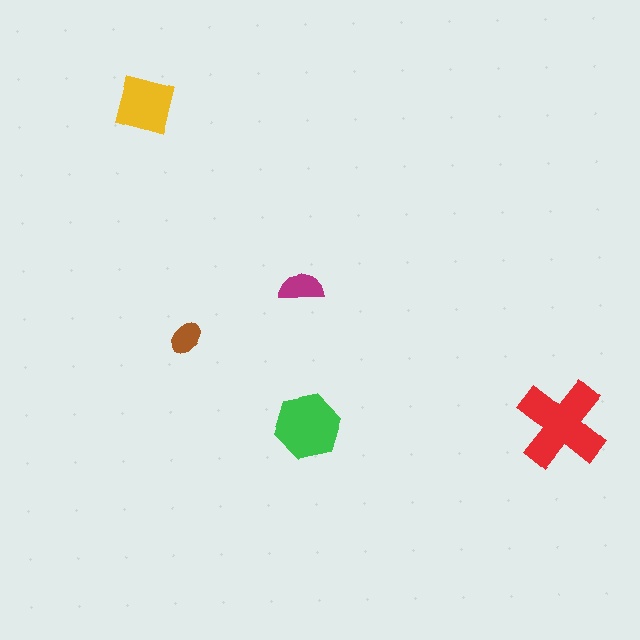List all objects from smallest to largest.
The brown ellipse, the magenta semicircle, the yellow square, the green hexagon, the red cross.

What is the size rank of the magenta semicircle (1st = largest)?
4th.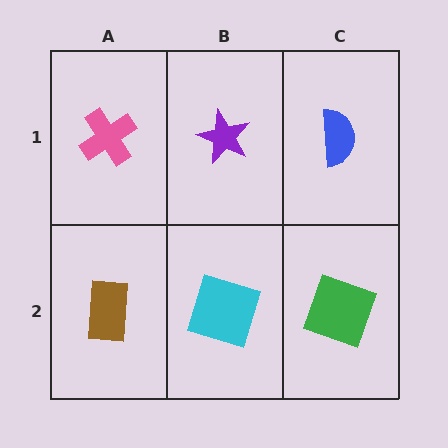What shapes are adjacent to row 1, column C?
A green square (row 2, column C), a purple star (row 1, column B).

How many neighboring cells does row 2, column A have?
2.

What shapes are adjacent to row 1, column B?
A cyan square (row 2, column B), a pink cross (row 1, column A), a blue semicircle (row 1, column C).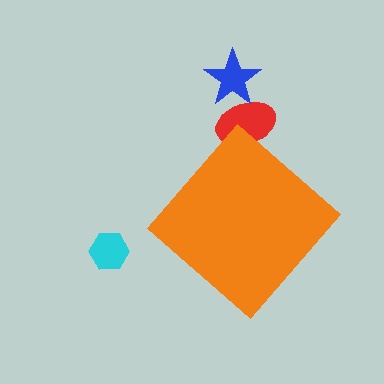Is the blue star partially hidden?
No, the blue star is fully visible.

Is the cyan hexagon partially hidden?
No, the cyan hexagon is fully visible.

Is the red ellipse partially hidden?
Yes, the red ellipse is partially hidden behind the orange diamond.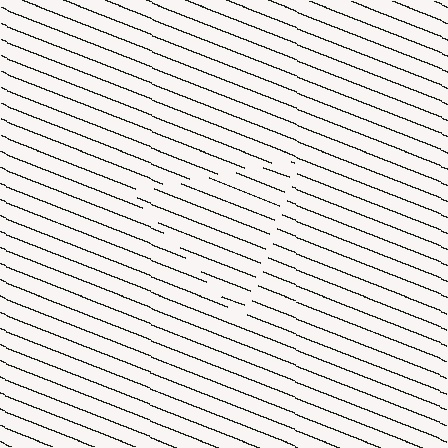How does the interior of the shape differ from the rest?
The interior of the shape contains the same grating, shifted by half a period — the contour is defined by the phase discontinuity where line-ends from the inner and outer gratings abut.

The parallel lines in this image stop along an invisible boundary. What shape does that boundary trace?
An illusory triangle. The interior of the shape contains the same grating, shifted by half a period — the contour is defined by the phase discontinuity where line-ends from the inner and outer gratings abut.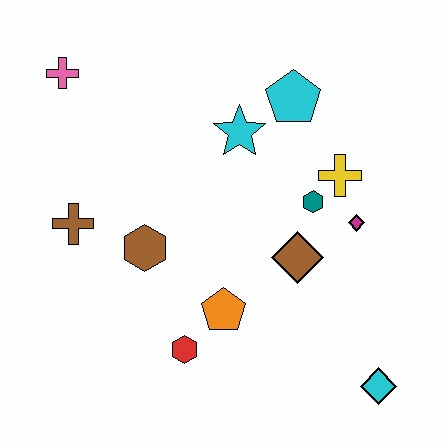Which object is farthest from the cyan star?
The cyan diamond is farthest from the cyan star.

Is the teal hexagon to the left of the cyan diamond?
Yes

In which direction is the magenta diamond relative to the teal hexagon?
The magenta diamond is to the right of the teal hexagon.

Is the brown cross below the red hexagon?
No